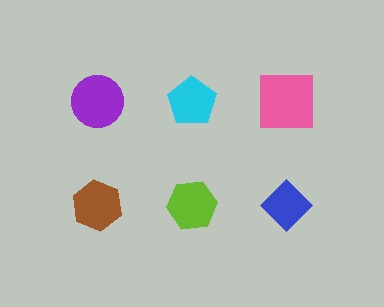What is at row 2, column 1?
A brown hexagon.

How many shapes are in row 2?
3 shapes.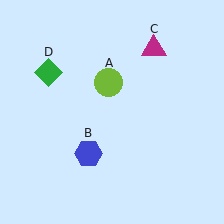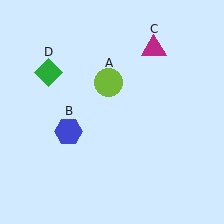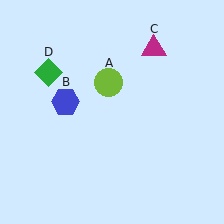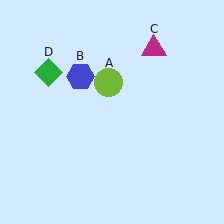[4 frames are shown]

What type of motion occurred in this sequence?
The blue hexagon (object B) rotated clockwise around the center of the scene.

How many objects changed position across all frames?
1 object changed position: blue hexagon (object B).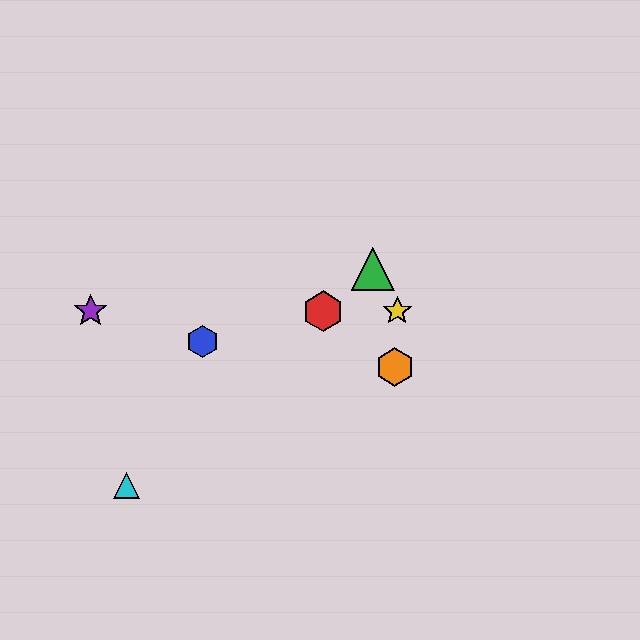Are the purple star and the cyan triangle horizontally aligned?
No, the purple star is at y≈311 and the cyan triangle is at y≈485.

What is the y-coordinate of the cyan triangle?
The cyan triangle is at y≈485.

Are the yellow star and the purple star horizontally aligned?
Yes, both are at y≈311.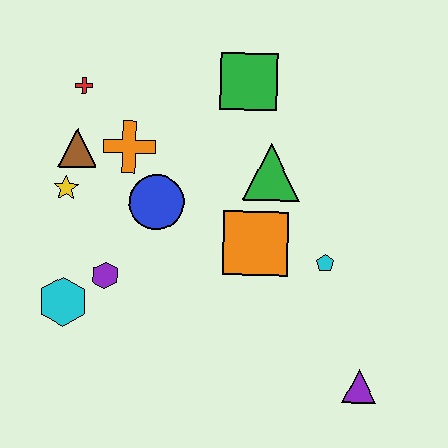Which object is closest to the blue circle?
The orange cross is closest to the blue circle.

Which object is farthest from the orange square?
The red cross is farthest from the orange square.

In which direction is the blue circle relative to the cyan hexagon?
The blue circle is above the cyan hexagon.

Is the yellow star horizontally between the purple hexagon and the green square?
No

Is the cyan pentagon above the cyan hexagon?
Yes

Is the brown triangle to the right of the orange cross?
No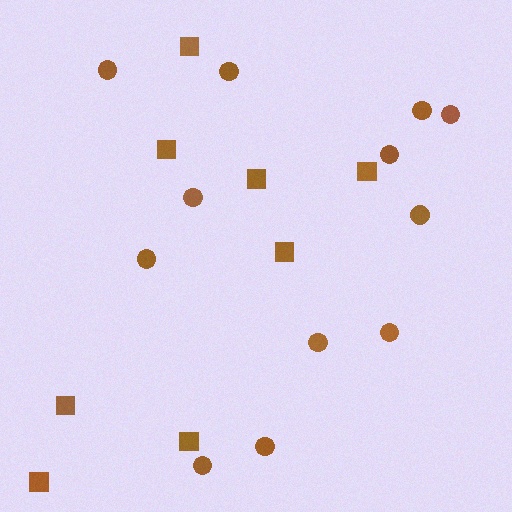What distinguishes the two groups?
There are 2 groups: one group of squares (8) and one group of circles (12).